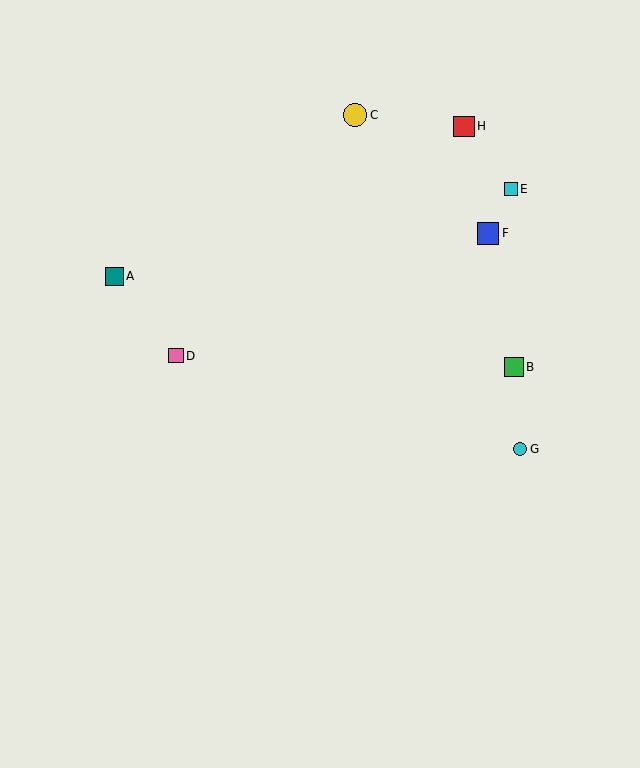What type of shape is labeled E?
Shape E is a cyan square.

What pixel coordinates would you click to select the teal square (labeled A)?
Click at (114, 276) to select the teal square A.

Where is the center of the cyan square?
The center of the cyan square is at (511, 189).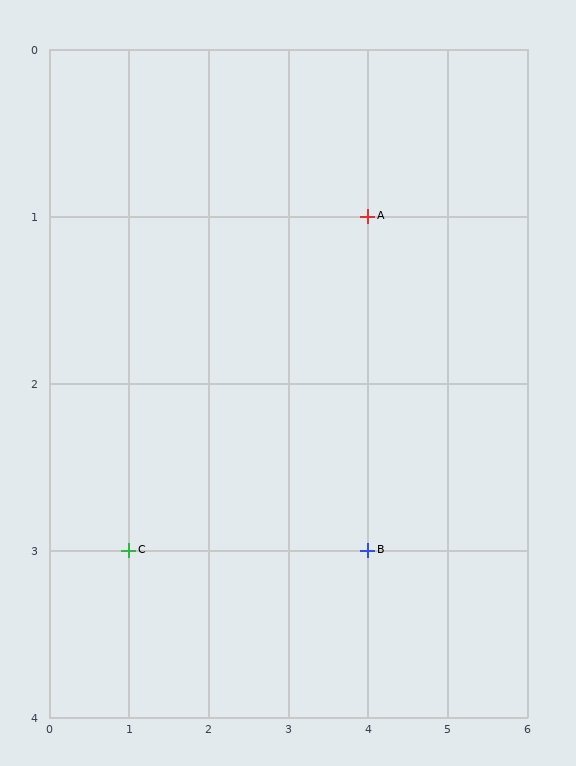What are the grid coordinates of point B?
Point B is at grid coordinates (4, 3).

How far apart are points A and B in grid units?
Points A and B are 2 rows apart.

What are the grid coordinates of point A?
Point A is at grid coordinates (4, 1).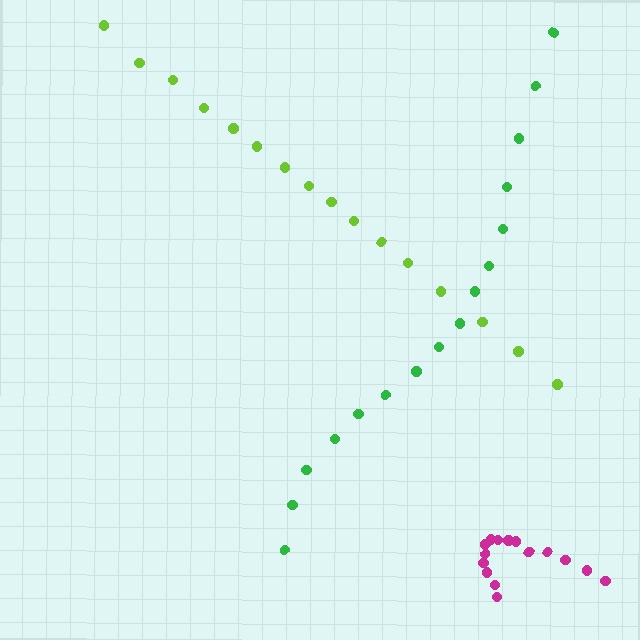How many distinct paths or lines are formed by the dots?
There are 3 distinct paths.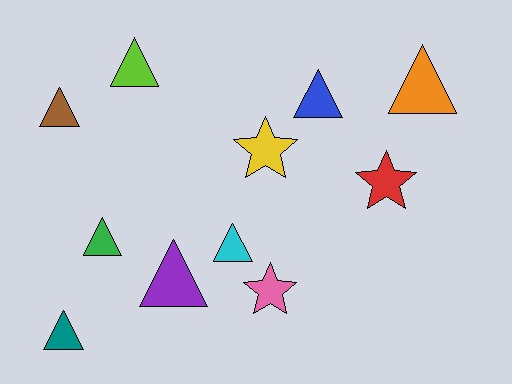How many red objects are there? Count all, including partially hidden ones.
There is 1 red object.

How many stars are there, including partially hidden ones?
There are 3 stars.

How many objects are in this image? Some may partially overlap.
There are 11 objects.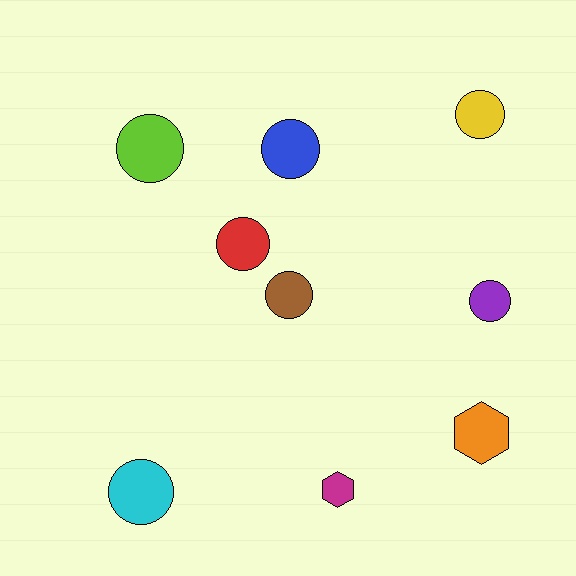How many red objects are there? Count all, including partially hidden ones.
There is 1 red object.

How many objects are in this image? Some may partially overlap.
There are 9 objects.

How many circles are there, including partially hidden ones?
There are 7 circles.